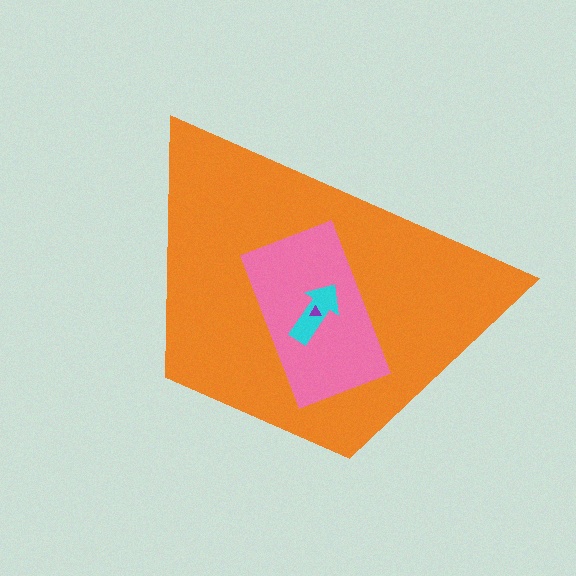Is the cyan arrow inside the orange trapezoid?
Yes.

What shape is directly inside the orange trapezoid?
The pink rectangle.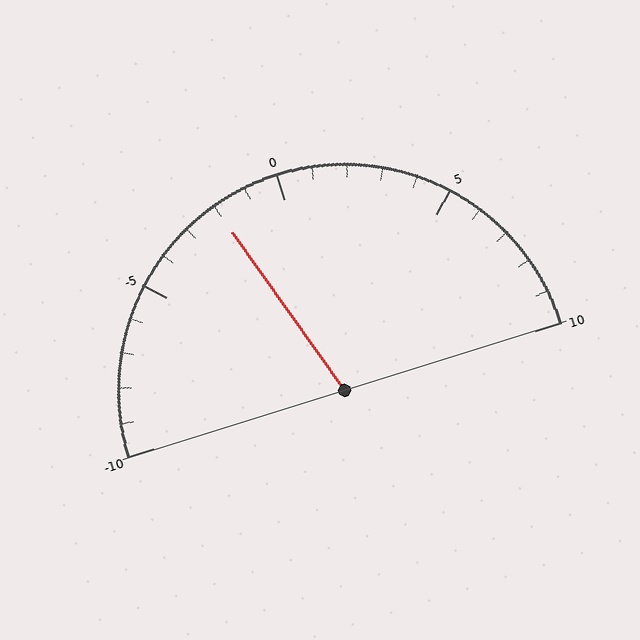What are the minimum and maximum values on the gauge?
The gauge ranges from -10 to 10.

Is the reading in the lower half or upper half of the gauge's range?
The reading is in the lower half of the range (-10 to 10).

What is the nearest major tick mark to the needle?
The nearest major tick mark is 0.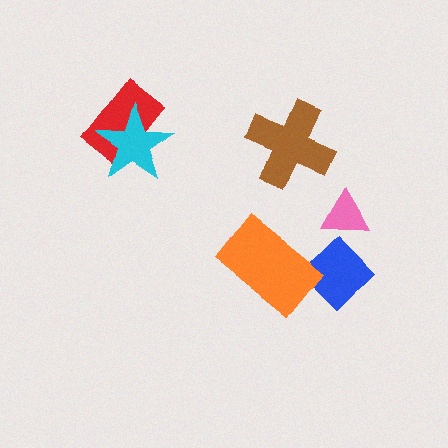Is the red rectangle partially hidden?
Yes, it is partially covered by another shape.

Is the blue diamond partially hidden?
Yes, it is partially covered by another shape.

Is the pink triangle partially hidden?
Yes, it is partially covered by another shape.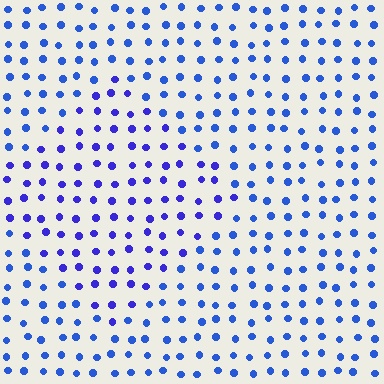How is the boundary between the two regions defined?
The boundary is defined purely by a slight shift in hue (about 22 degrees). Spacing, size, and orientation are identical on both sides.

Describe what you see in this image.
The image is filled with small blue elements in a uniform arrangement. A diamond-shaped region is visible where the elements are tinted to a slightly different hue, forming a subtle color boundary.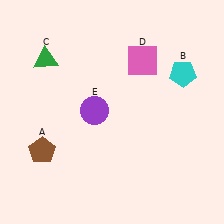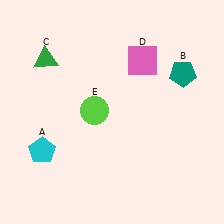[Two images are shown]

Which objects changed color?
A changed from brown to cyan. B changed from cyan to teal. E changed from purple to lime.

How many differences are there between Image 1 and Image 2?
There are 3 differences between the two images.